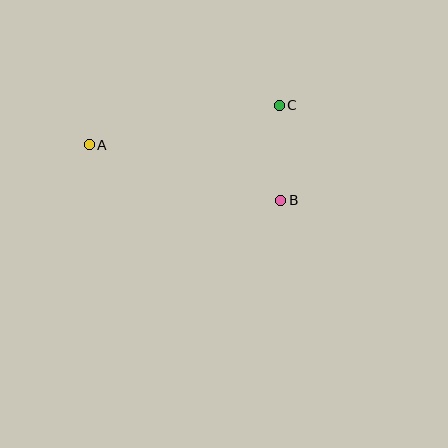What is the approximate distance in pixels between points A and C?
The distance between A and C is approximately 194 pixels.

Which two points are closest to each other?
Points B and C are closest to each other.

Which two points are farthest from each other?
Points A and B are farthest from each other.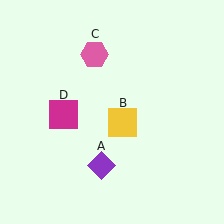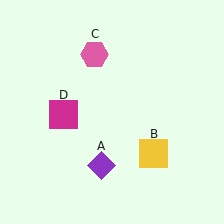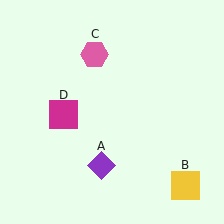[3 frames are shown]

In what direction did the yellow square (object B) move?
The yellow square (object B) moved down and to the right.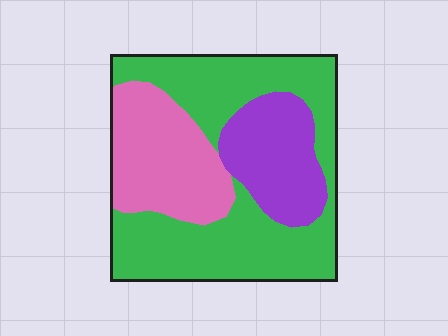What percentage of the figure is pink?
Pink takes up between a sixth and a third of the figure.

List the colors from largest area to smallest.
From largest to smallest: green, pink, purple.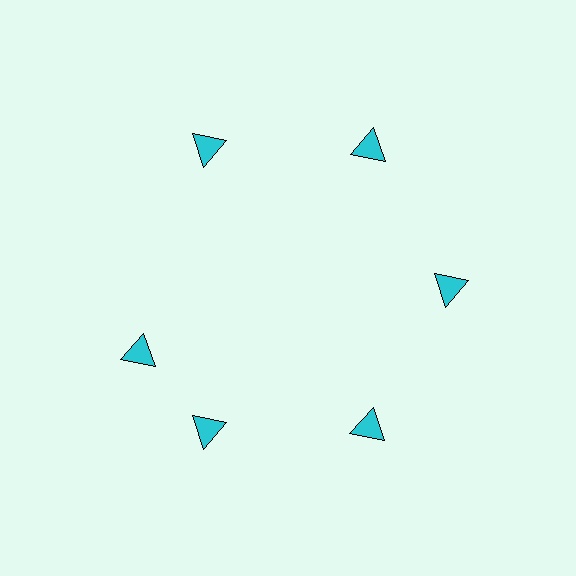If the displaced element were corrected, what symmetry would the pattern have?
It would have 6-fold rotational symmetry — the pattern would map onto itself every 60 degrees.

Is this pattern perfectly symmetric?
No. The 6 cyan triangles are arranged in a ring, but one element near the 9 o'clock position is rotated out of alignment along the ring, breaking the 6-fold rotational symmetry.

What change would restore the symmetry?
The symmetry would be restored by rotating it back into even spacing with its neighbors so that all 6 triangles sit at equal angles and equal distance from the center.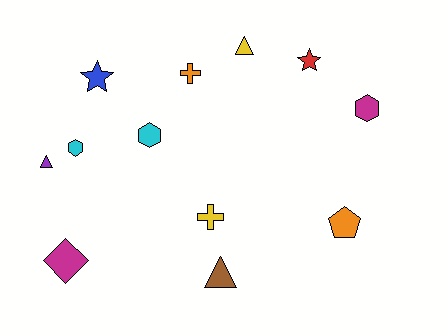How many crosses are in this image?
There are 2 crosses.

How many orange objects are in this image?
There are 2 orange objects.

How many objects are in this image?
There are 12 objects.